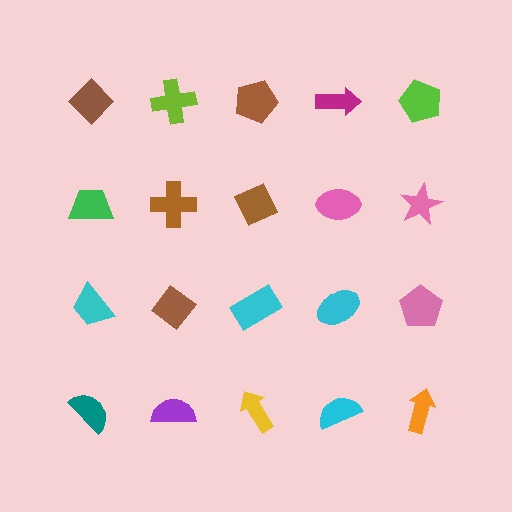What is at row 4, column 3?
A yellow arrow.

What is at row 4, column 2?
A purple semicircle.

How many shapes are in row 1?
5 shapes.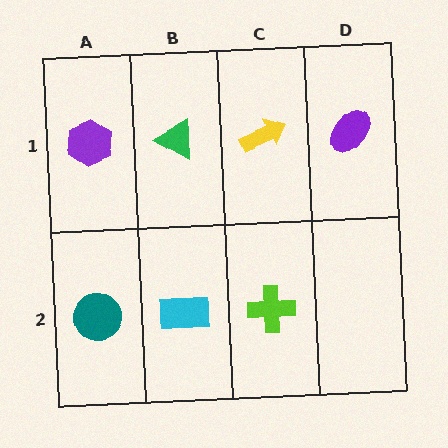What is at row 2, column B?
A cyan rectangle.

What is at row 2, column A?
A teal circle.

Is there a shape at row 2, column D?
No, that cell is empty.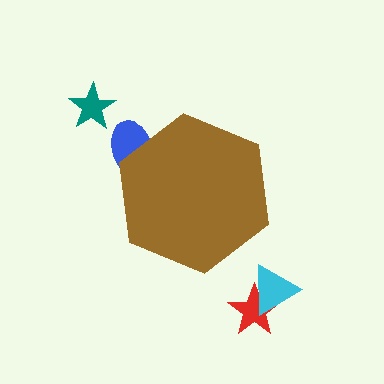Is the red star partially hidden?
No, the red star is fully visible.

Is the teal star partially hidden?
No, the teal star is fully visible.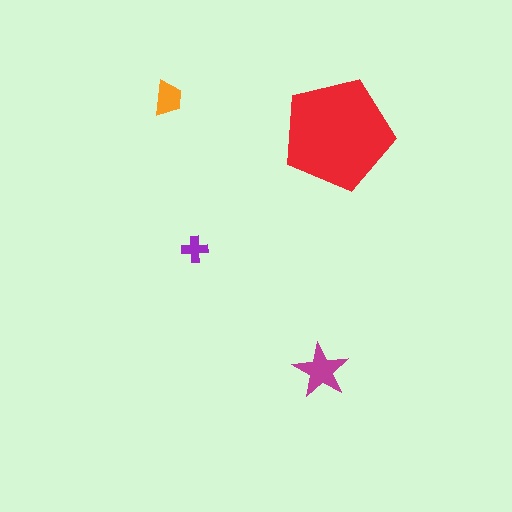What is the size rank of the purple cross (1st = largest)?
4th.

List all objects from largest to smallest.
The red pentagon, the magenta star, the orange trapezoid, the purple cross.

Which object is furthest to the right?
The red pentagon is rightmost.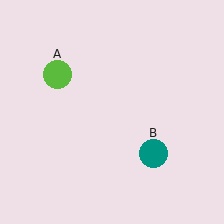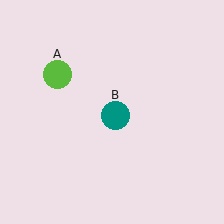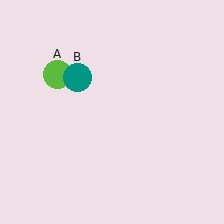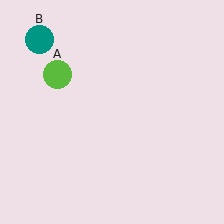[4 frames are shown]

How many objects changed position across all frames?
1 object changed position: teal circle (object B).